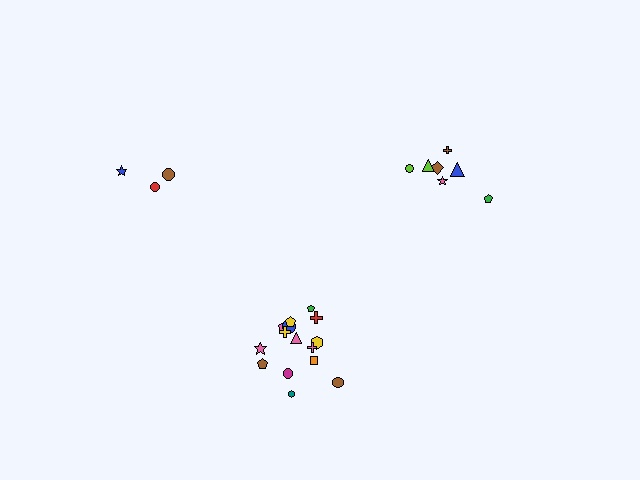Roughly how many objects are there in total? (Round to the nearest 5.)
Roughly 25 objects in total.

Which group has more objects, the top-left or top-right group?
The top-right group.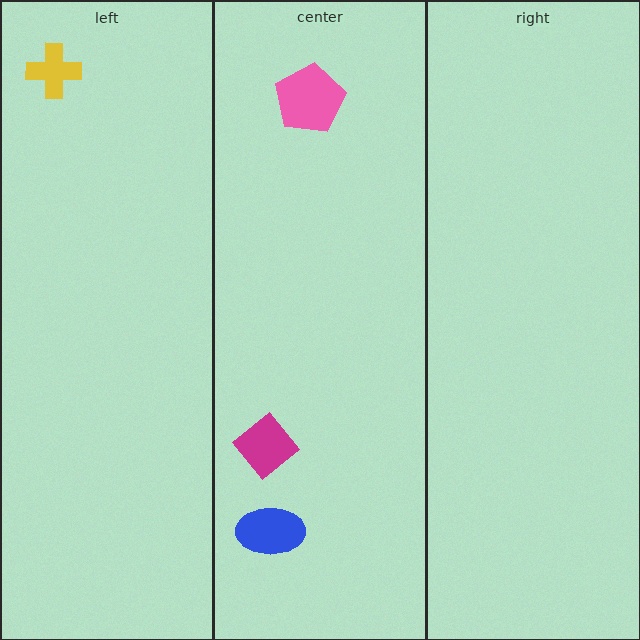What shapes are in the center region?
The blue ellipse, the pink pentagon, the magenta diamond.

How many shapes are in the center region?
3.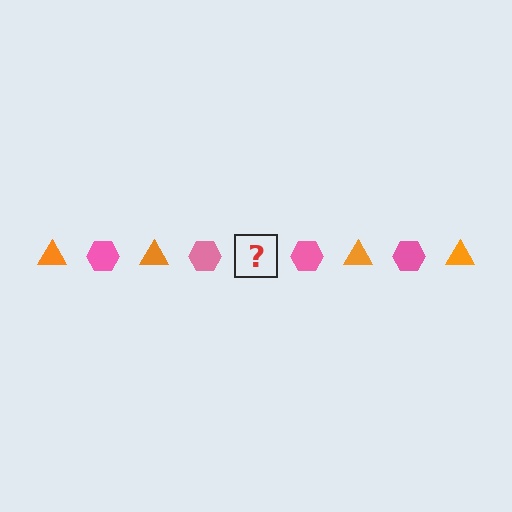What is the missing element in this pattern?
The missing element is an orange triangle.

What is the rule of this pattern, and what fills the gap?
The rule is that the pattern alternates between orange triangle and pink hexagon. The gap should be filled with an orange triangle.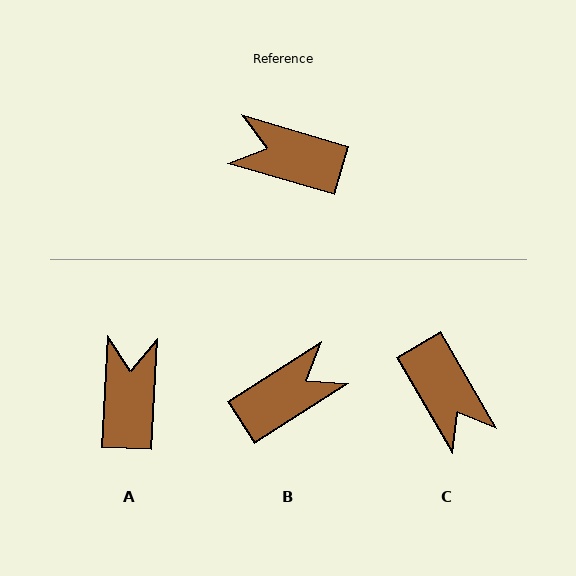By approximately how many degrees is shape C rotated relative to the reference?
Approximately 136 degrees counter-clockwise.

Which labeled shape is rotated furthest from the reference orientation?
C, about 136 degrees away.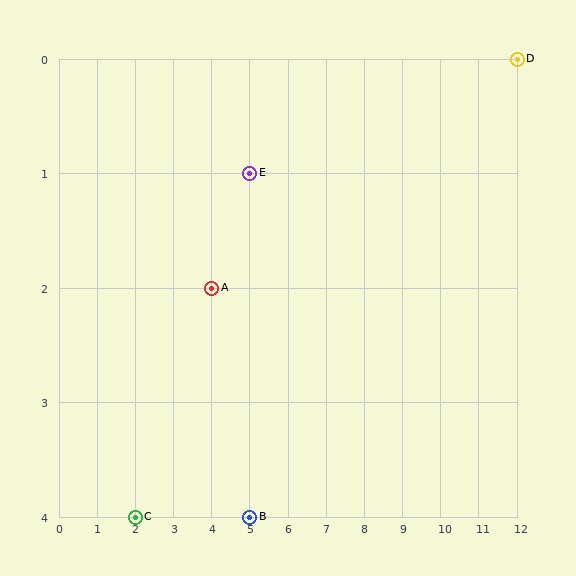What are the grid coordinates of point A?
Point A is at grid coordinates (4, 2).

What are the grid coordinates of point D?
Point D is at grid coordinates (12, 0).